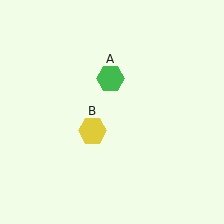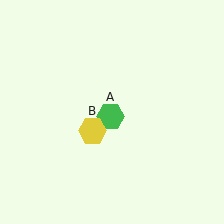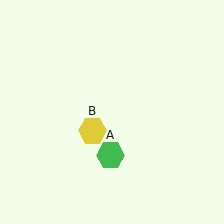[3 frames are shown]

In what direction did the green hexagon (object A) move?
The green hexagon (object A) moved down.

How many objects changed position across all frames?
1 object changed position: green hexagon (object A).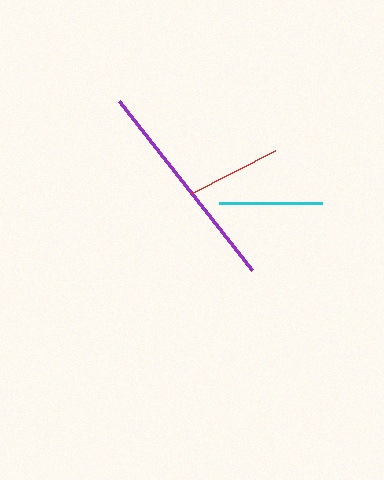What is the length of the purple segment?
The purple segment is approximately 214 pixels long.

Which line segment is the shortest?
The red line is the shortest at approximately 95 pixels.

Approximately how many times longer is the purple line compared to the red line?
The purple line is approximately 2.3 times the length of the red line.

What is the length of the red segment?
The red segment is approximately 95 pixels long.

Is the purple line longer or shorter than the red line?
The purple line is longer than the red line.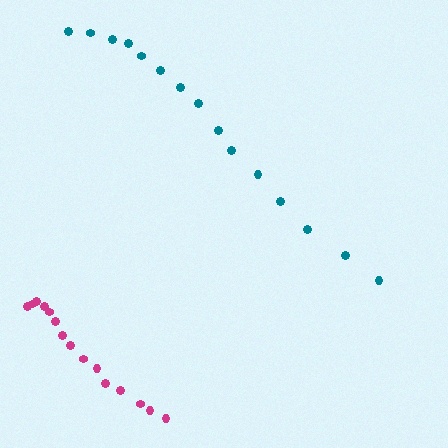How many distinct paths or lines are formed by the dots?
There are 2 distinct paths.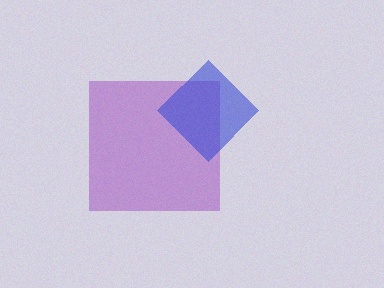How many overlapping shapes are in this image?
There are 2 overlapping shapes in the image.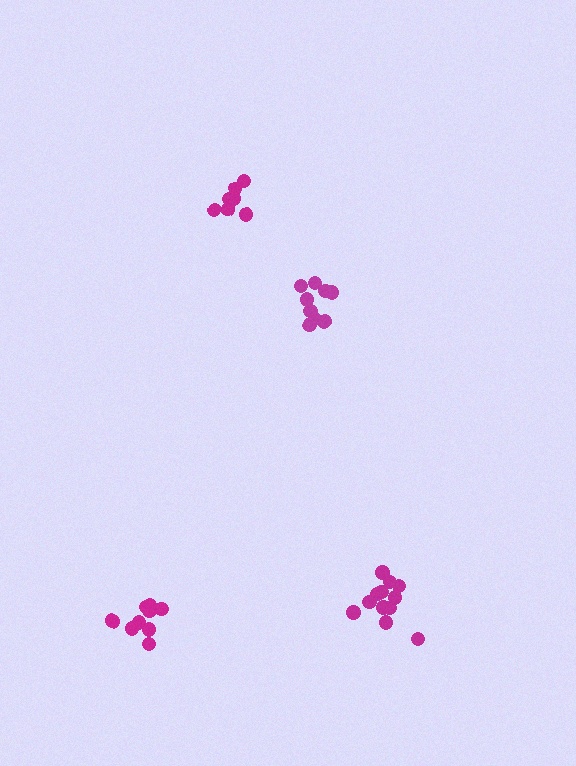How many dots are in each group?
Group 1: 9 dots, Group 2: 8 dots, Group 3: 13 dots, Group 4: 9 dots (39 total).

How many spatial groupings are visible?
There are 4 spatial groupings.